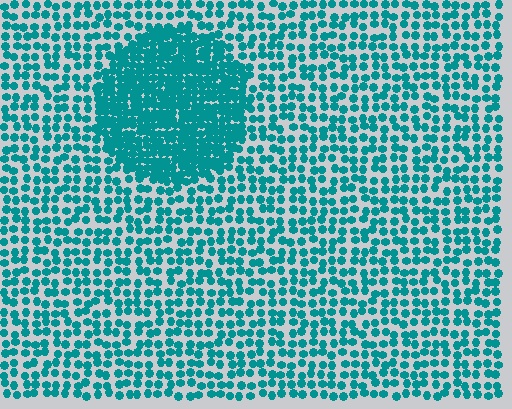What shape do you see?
I see a circle.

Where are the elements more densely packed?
The elements are more densely packed inside the circle boundary.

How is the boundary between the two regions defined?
The boundary is defined by a change in element density (approximately 2.3x ratio). All elements are the same color, size, and shape.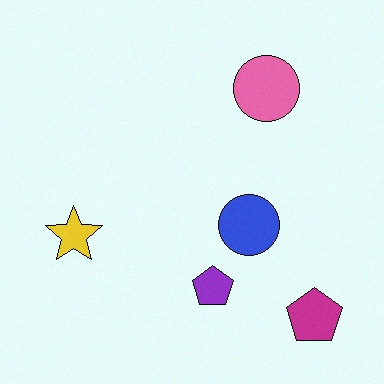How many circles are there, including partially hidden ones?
There are 2 circles.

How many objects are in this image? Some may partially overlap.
There are 5 objects.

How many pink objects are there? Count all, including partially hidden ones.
There is 1 pink object.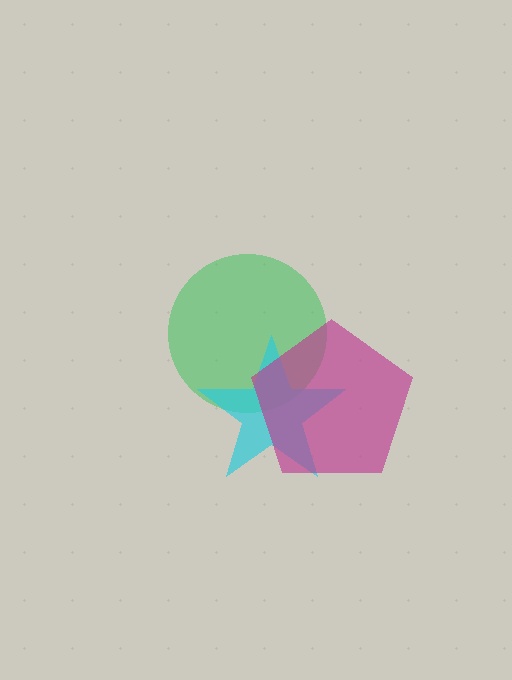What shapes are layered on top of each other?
The layered shapes are: a green circle, a cyan star, a magenta pentagon.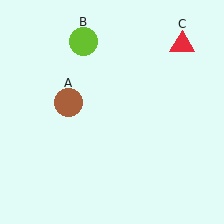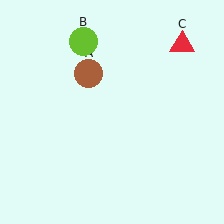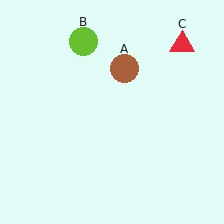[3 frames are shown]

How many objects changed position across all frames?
1 object changed position: brown circle (object A).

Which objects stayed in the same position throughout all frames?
Lime circle (object B) and red triangle (object C) remained stationary.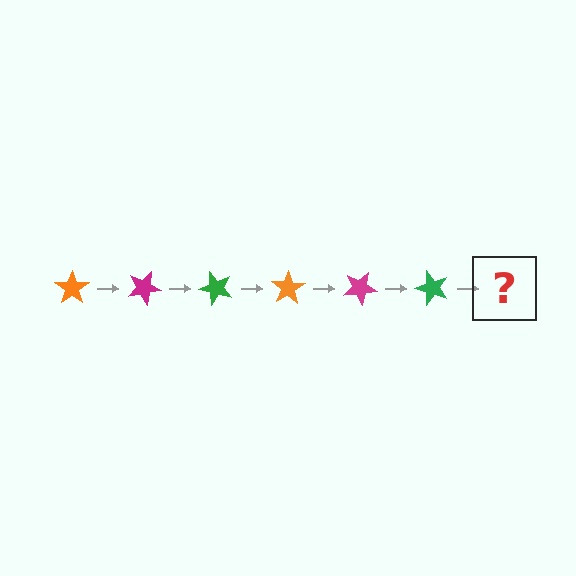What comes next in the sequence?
The next element should be an orange star, rotated 150 degrees from the start.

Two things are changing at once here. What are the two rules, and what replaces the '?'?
The two rules are that it rotates 25 degrees each step and the color cycles through orange, magenta, and green. The '?' should be an orange star, rotated 150 degrees from the start.